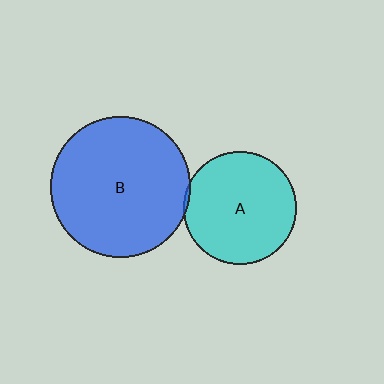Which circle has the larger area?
Circle B (blue).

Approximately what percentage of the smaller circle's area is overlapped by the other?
Approximately 5%.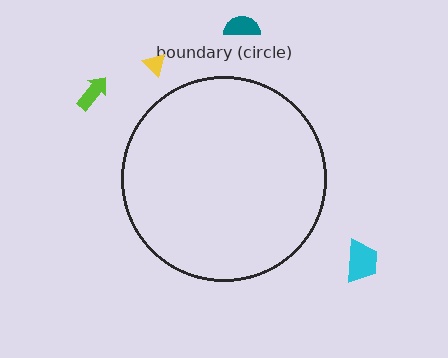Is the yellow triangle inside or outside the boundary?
Outside.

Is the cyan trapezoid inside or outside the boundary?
Outside.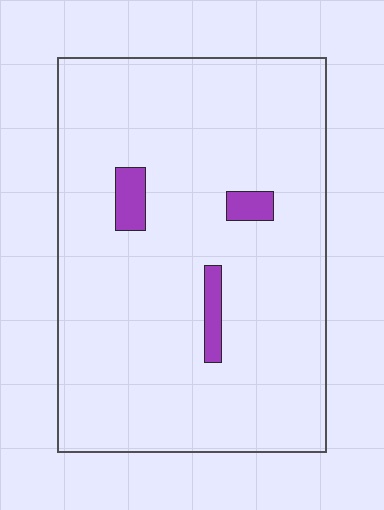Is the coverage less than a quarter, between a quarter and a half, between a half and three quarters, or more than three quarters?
Less than a quarter.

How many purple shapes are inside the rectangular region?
3.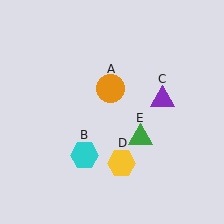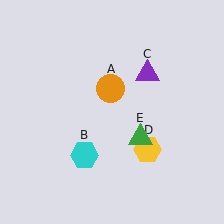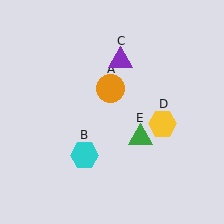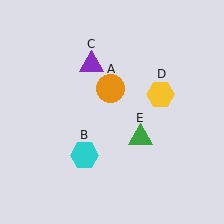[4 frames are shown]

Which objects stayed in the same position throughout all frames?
Orange circle (object A) and cyan hexagon (object B) and green triangle (object E) remained stationary.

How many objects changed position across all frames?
2 objects changed position: purple triangle (object C), yellow hexagon (object D).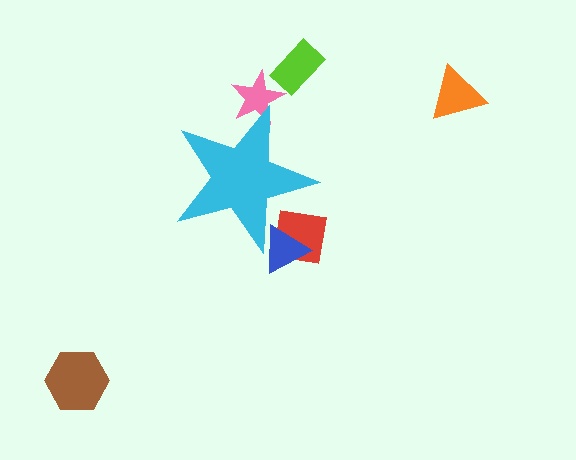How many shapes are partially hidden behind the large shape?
3 shapes are partially hidden.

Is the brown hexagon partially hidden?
No, the brown hexagon is fully visible.